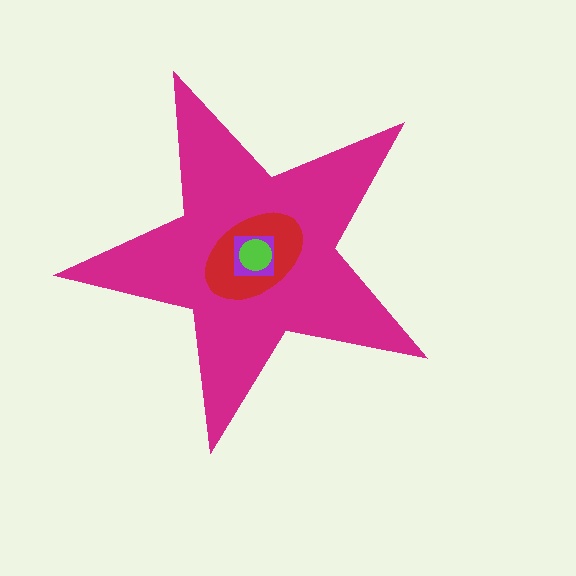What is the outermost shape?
The magenta star.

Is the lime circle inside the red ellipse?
Yes.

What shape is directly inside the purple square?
The lime circle.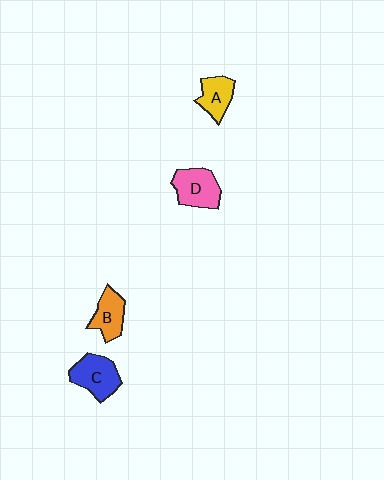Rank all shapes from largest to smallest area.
From largest to smallest: C (blue), D (pink), B (orange), A (yellow).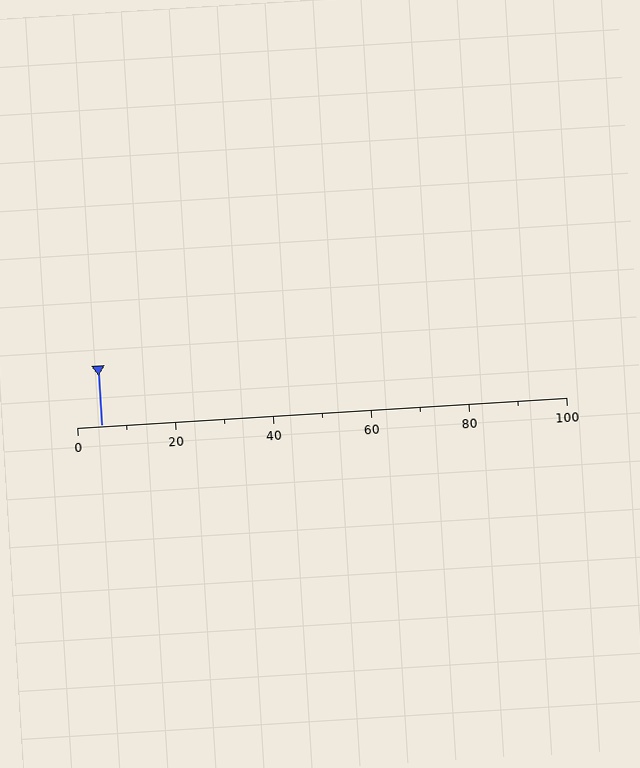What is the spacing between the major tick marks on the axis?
The major ticks are spaced 20 apart.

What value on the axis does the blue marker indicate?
The marker indicates approximately 5.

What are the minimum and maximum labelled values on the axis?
The axis runs from 0 to 100.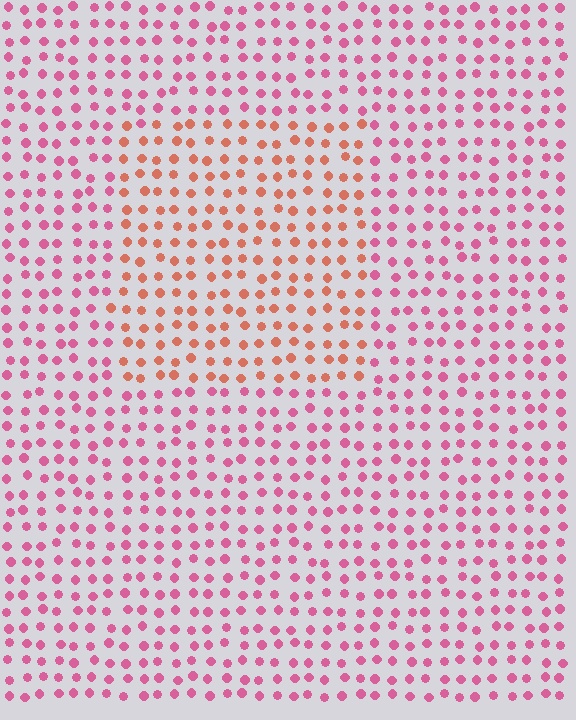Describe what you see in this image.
The image is filled with small pink elements in a uniform arrangement. A rectangle-shaped region is visible where the elements are tinted to a slightly different hue, forming a subtle color boundary.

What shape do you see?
I see a rectangle.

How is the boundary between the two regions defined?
The boundary is defined purely by a slight shift in hue (about 38 degrees). Spacing, size, and orientation are identical on both sides.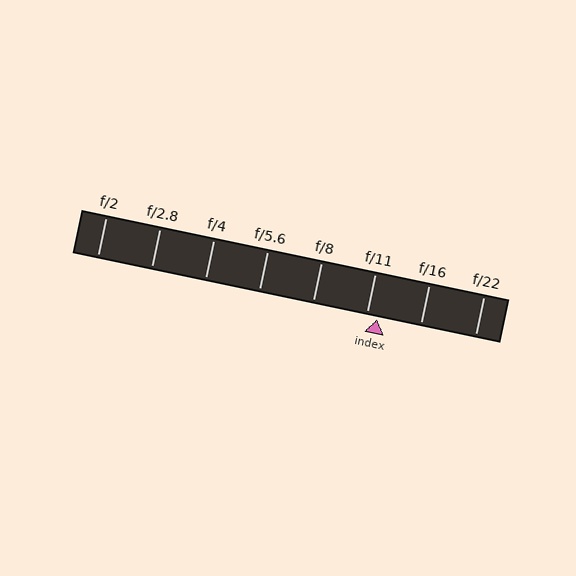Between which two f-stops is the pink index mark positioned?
The index mark is between f/11 and f/16.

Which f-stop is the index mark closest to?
The index mark is closest to f/11.